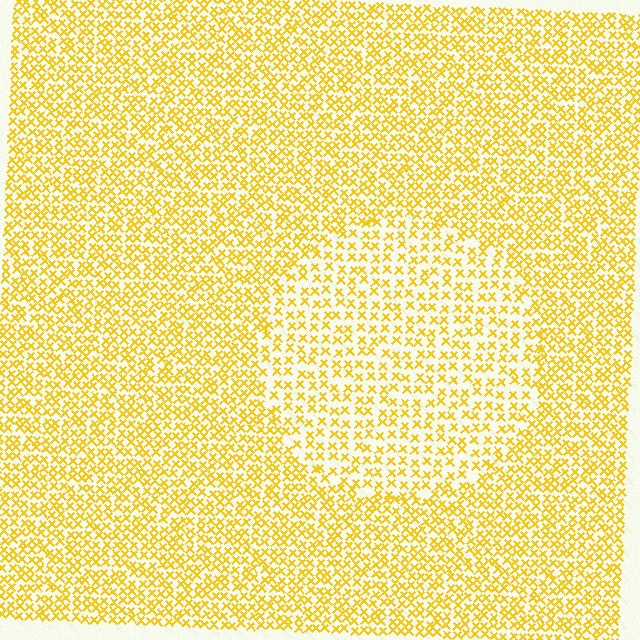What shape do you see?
I see a circle.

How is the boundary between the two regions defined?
The boundary is defined by a change in element density (approximately 1.6x ratio). All elements are the same color, size, and shape.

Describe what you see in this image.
The image contains small yellow elements arranged at two different densities. A circle-shaped region is visible where the elements are less densely packed than the surrounding area.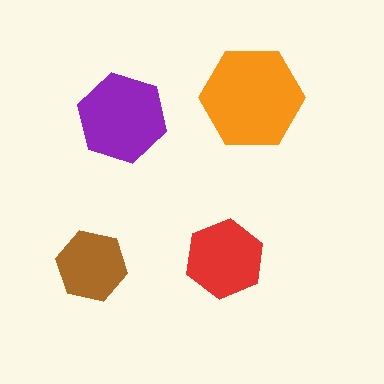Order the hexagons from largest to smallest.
the orange one, the purple one, the red one, the brown one.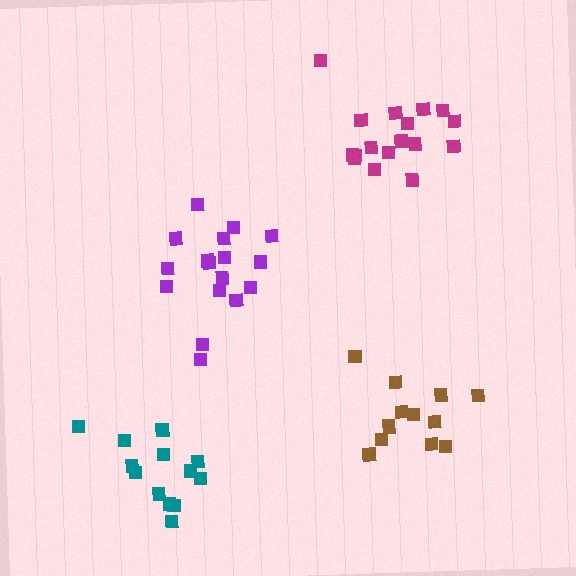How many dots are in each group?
Group 1: 17 dots, Group 2: 13 dots, Group 3: 13 dots, Group 4: 17 dots (60 total).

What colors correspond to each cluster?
The clusters are colored: magenta, brown, teal, purple.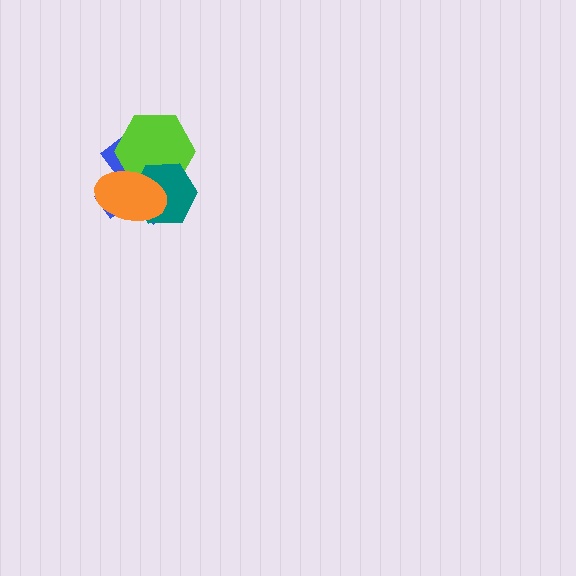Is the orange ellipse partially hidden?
No, no other shape covers it.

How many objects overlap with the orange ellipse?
3 objects overlap with the orange ellipse.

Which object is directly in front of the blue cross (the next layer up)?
The lime hexagon is directly in front of the blue cross.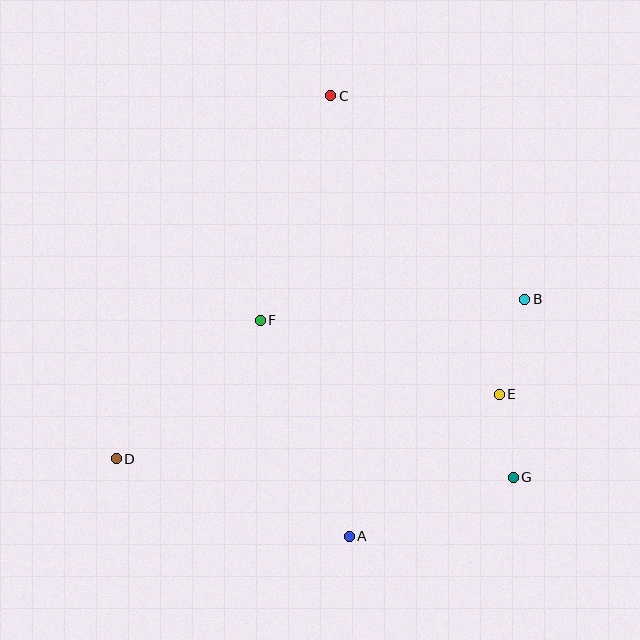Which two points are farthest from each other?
Points A and C are farthest from each other.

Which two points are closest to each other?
Points E and G are closest to each other.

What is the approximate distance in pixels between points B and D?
The distance between B and D is approximately 439 pixels.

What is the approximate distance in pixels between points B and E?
The distance between B and E is approximately 98 pixels.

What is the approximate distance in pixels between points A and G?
The distance between A and G is approximately 174 pixels.